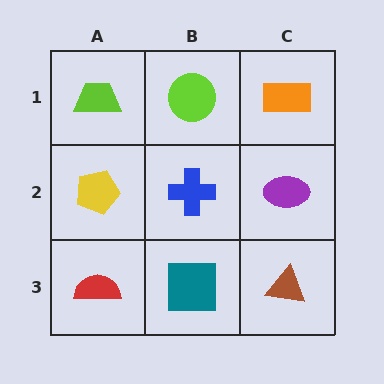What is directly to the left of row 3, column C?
A teal square.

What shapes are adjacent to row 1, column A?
A yellow pentagon (row 2, column A), a lime circle (row 1, column B).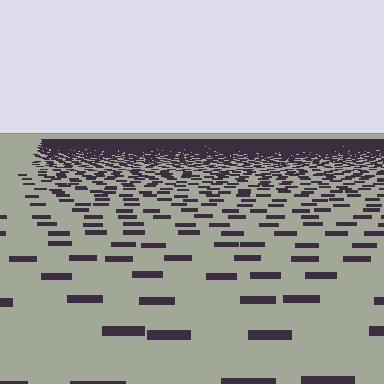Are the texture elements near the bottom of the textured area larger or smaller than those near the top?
Larger. Near the bottom, elements are closer to the viewer and appear at a bigger on-screen size.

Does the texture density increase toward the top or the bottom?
Density increases toward the top.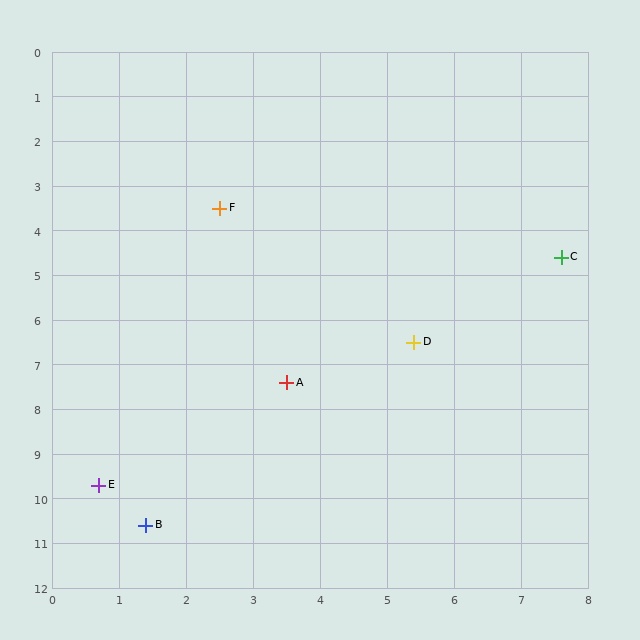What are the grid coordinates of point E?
Point E is at approximately (0.7, 9.7).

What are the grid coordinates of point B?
Point B is at approximately (1.4, 10.6).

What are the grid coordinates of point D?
Point D is at approximately (5.4, 6.5).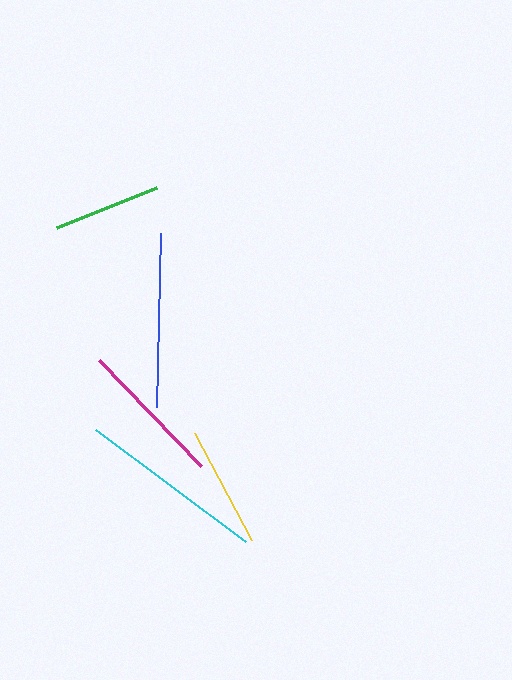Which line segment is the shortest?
The green line is the shortest at approximately 108 pixels.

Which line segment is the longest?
The cyan line is the longest at approximately 186 pixels.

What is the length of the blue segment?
The blue segment is approximately 175 pixels long.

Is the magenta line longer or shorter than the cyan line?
The cyan line is longer than the magenta line.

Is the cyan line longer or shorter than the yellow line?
The cyan line is longer than the yellow line.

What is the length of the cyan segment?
The cyan segment is approximately 186 pixels long.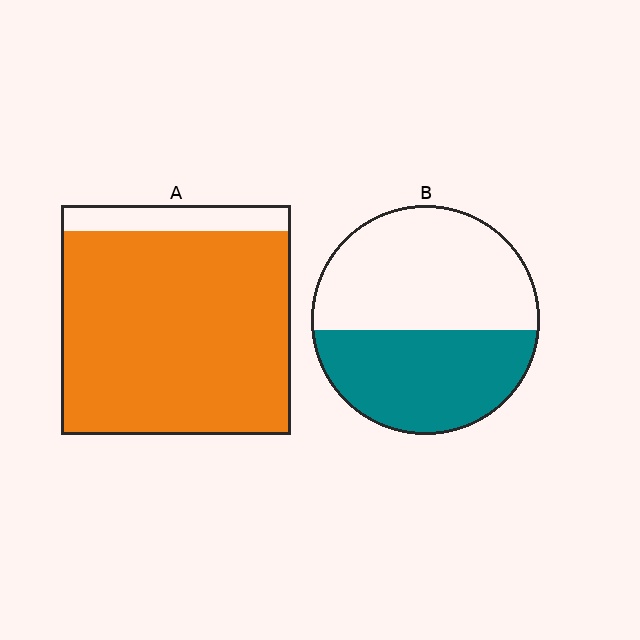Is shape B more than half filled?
No.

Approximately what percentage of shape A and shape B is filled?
A is approximately 90% and B is approximately 45%.